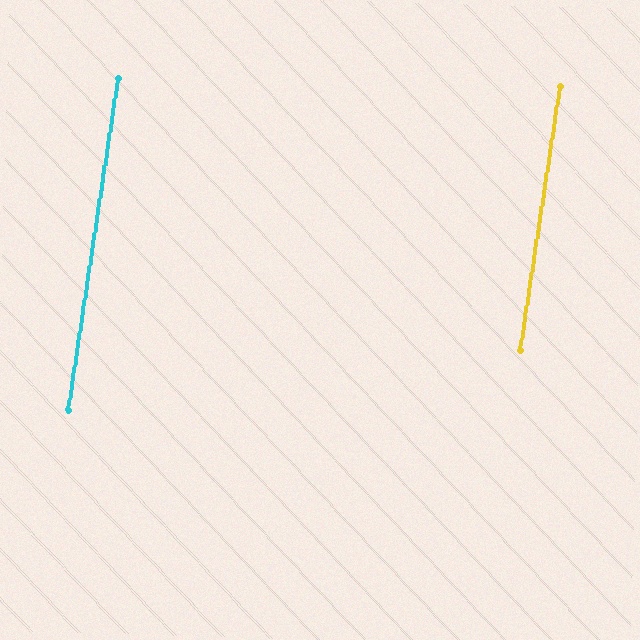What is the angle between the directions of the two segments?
Approximately 0 degrees.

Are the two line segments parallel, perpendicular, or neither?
Parallel — their directions differ by only 0.2°.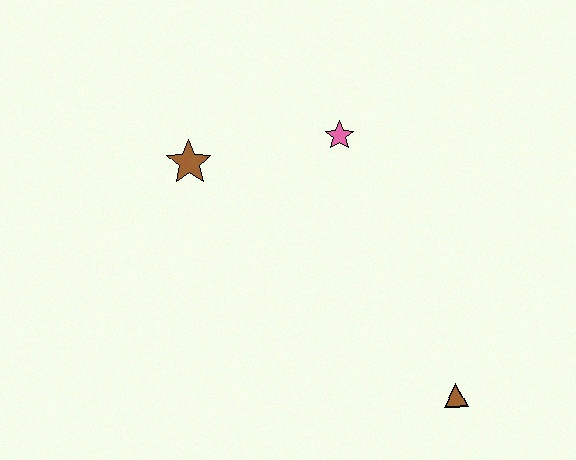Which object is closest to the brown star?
The pink star is closest to the brown star.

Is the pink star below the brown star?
No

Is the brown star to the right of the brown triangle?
No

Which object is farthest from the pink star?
The brown triangle is farthest from the pink star.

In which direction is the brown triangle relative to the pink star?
The brown triangle is below the pink star.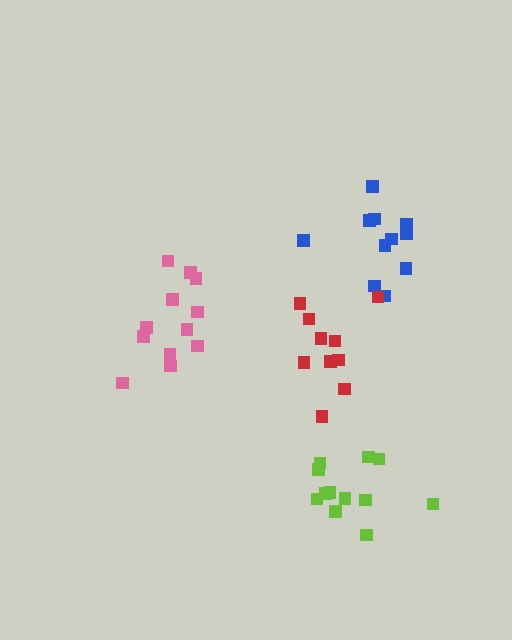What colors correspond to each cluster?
The clusters are colored: lime, blue, pink, red.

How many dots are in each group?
Group 1: 12 dots, Group 2: 11 dots, Group 3: 12 dots, Group 4: 10 dots (45 total).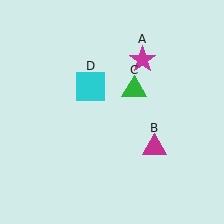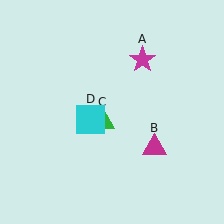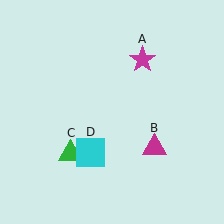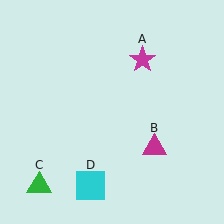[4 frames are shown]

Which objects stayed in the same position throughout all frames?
Magenta star (object A) and magenta triangle (object B) remained stationary.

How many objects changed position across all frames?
2 objects changed position: green triangle (object C), cyan square (object D).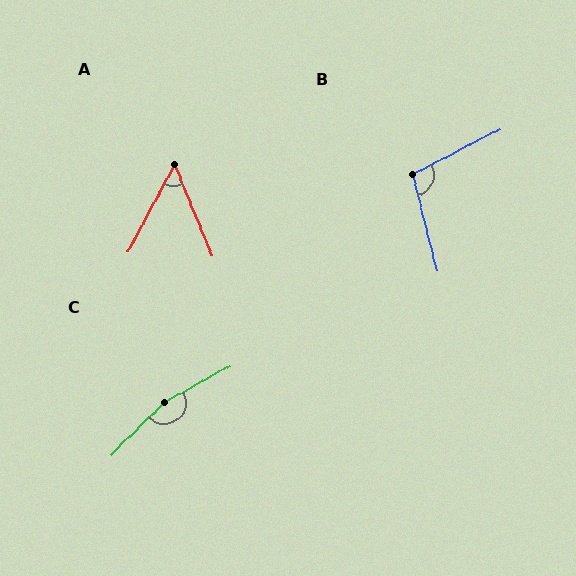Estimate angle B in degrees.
Approximately 103 degrees.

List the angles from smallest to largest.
A (50°), B (103°), C (164°).